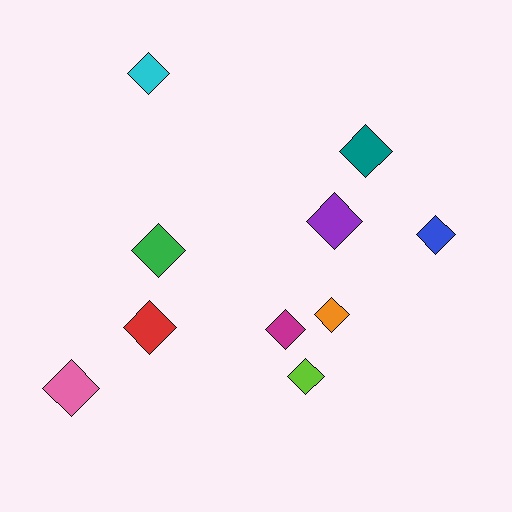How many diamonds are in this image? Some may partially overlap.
There are 10 diamonds.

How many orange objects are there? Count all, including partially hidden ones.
There is 1 orange object.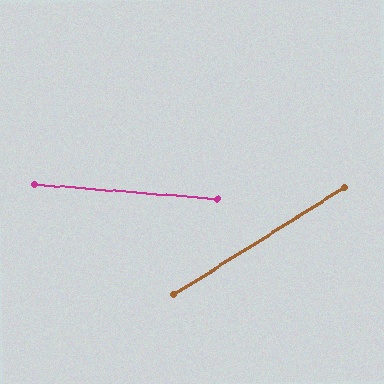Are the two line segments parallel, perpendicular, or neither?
Neither parallel nor perpendicular — they differ by about 36°.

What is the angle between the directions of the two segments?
Approximately 36 degrees.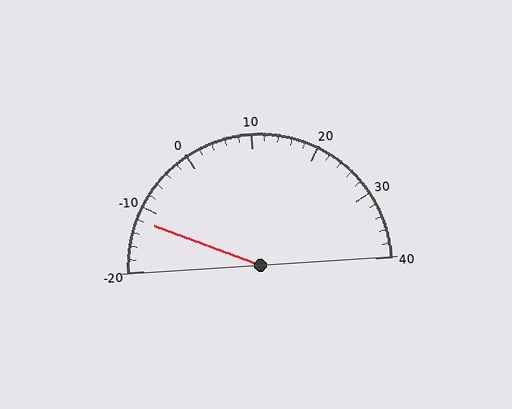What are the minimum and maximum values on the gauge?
The gauge ranges from -20 to 40.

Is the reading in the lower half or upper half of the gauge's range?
The reading is in the lower half of the range (-20 to 40).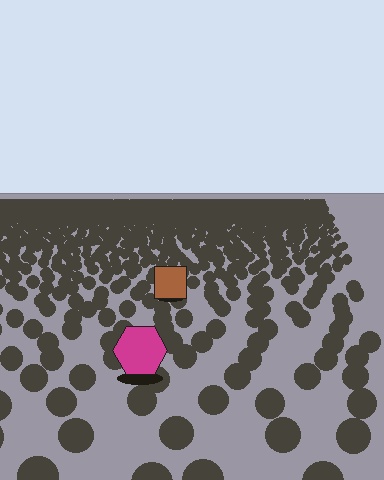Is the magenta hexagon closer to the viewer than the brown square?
Yes. The magenta hexagon is closer — you can tell from the texture gradient: the ground texture is coarser near it.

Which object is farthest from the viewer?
The brown square is farthest from the viewer. It appears smaller and the ground texture around it is denser.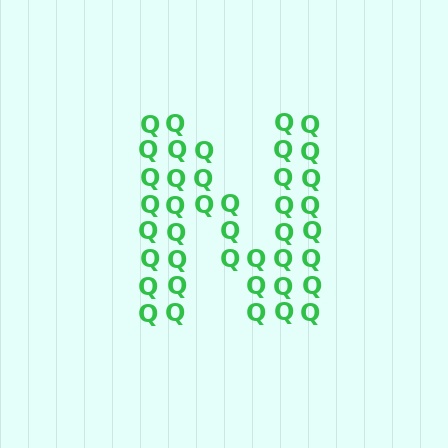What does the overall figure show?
The overall figure shows the letter N.